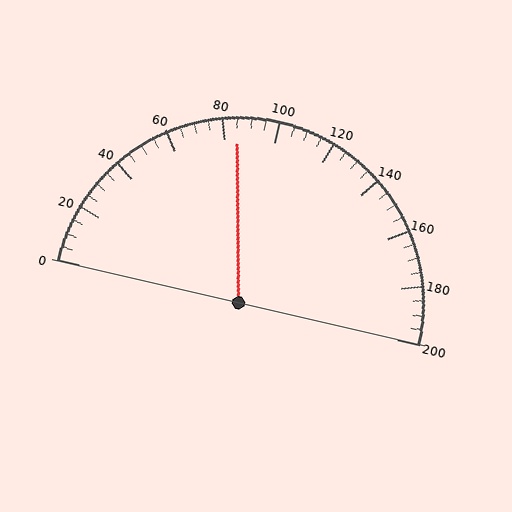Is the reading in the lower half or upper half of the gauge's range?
The reading is in the lower half of the range (0 to 200).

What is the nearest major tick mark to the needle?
The nearest major tick mark is 80.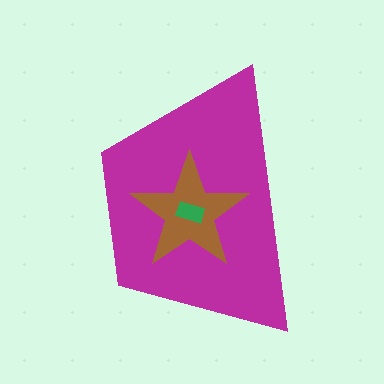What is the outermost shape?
The magenta trapezoid.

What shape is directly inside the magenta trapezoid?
The brown star.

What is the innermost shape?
The green rectangle.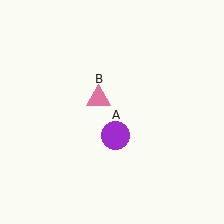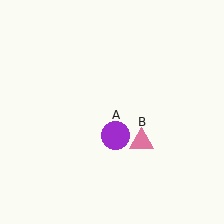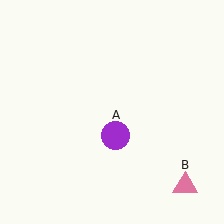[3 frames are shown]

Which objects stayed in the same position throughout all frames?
Purple circle (object A) remained stationary.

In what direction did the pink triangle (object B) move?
The pink triangle (object B) moved down and to the right.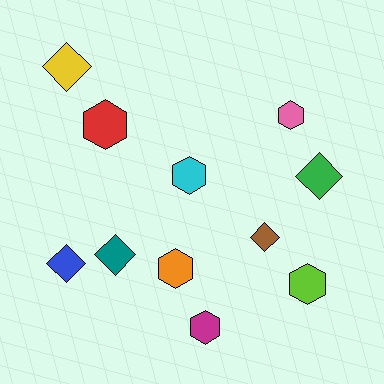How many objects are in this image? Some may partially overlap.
There are 11 objects.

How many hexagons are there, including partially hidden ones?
There are 6 hexagons.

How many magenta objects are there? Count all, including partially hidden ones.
There is 1 magenta object.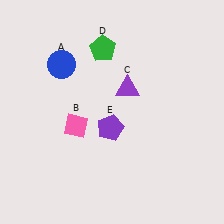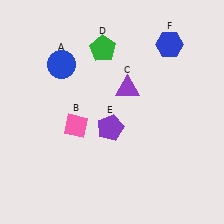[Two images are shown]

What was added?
A blue hexagon (F) was added in Image 2.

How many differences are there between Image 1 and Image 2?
There is 1 difference between the two images.